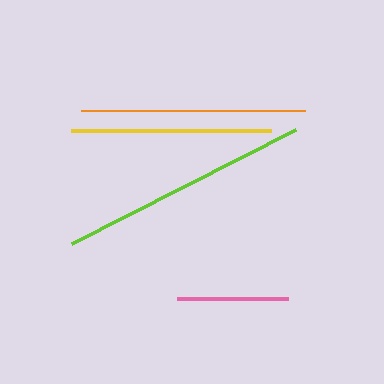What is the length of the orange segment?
The orange segment is approximately 224 pixels long.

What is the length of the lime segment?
The lime segment is approximately 251 pixels long.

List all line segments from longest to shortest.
From longest to shortest: lime, orange, yellow, pink.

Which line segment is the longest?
The lime line is the longest at approximately 251 pixels.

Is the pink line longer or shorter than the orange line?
The orange line is longer than the pink line.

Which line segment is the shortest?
The pink line is the shortest at approximately 110 pixels.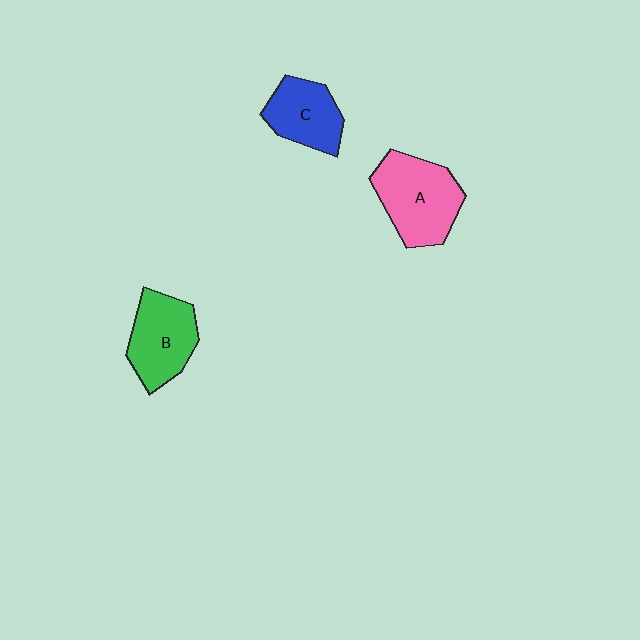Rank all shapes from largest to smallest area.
From largest to smallest: A (pink), B (green), C (blue).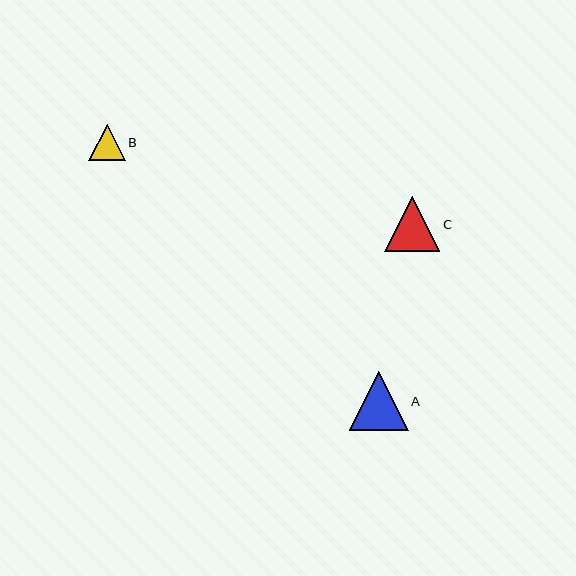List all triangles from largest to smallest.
From largest to smallest: A, C, B.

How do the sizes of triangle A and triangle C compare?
Triangle A and triangle C are approximately the same size.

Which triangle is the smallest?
Triangle B is the smallest with a size of approximately 36 pixels.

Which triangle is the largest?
Triangle A is the largest with a size of approximately 59 pixels.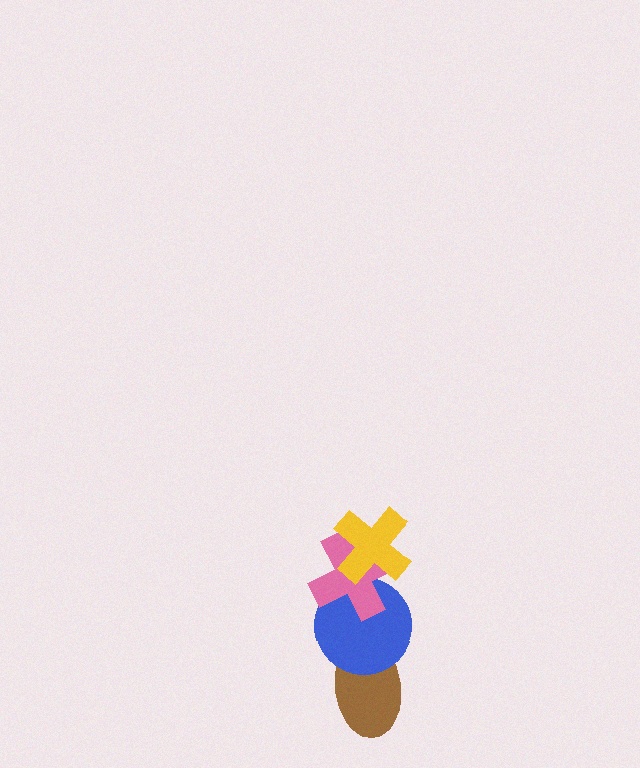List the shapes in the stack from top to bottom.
From top to bottom: the yellow cross, the pink cross, the blue circle, the brown ellipse.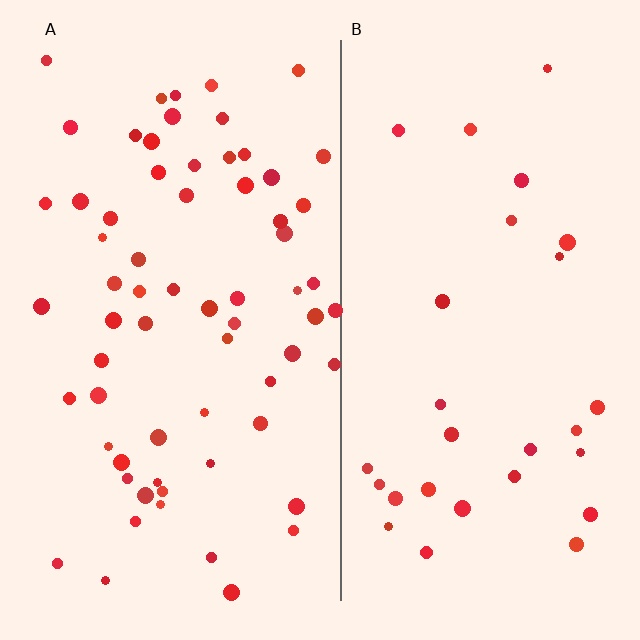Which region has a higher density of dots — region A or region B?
A (the left).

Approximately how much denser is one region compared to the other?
Approximately 2.3× — region A over region B.